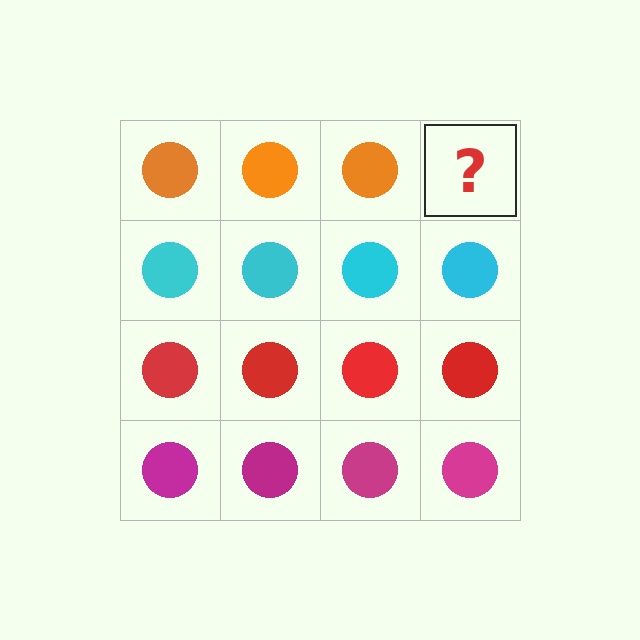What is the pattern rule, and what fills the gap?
The rule is that each row has a consistent color. The gap should be filled with an orange circle.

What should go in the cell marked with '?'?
The missing cell should contain an orange circle.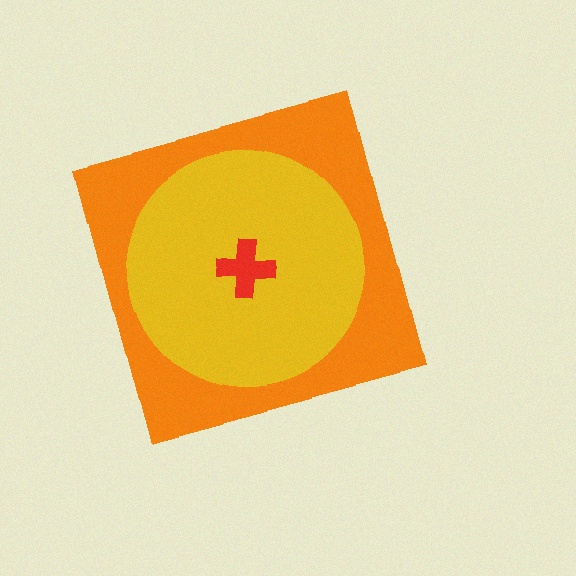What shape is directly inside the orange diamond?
The yellow circle.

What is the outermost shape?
The orange diamond.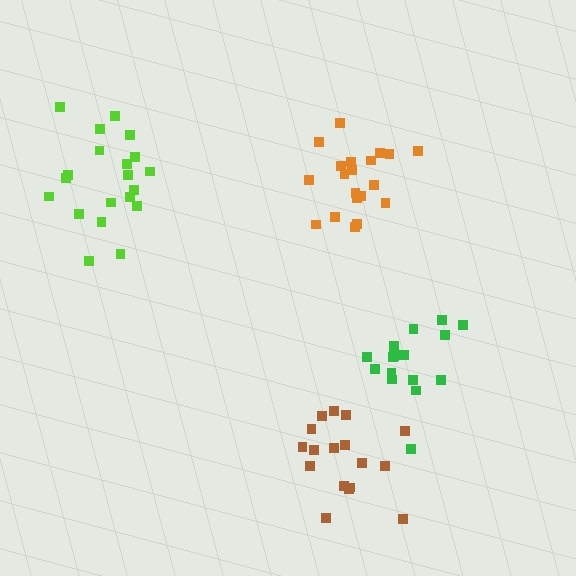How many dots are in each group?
Group 1: 20 dots, Group 2: 20 dots, Group 3: 17 dots, Group 4: 16 dots (73 total).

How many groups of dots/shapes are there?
There are 4 groups.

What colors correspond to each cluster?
The clusters are colored: lime, orange, brown, green.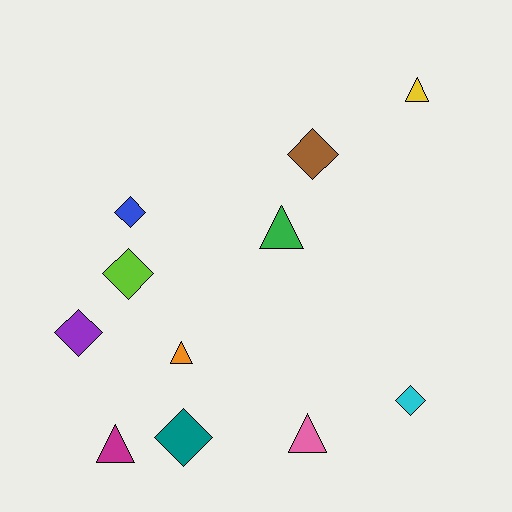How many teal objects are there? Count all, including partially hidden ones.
There is 1 teal object.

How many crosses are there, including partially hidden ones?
There are no crosses.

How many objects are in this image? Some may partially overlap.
There are 11 objects.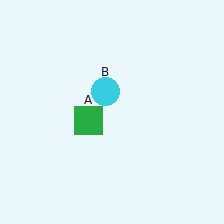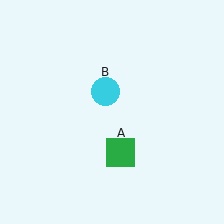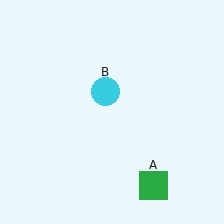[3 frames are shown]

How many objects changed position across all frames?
1 object changed position: green square (object A).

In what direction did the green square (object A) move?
The green square (object A) moved down and to the right.